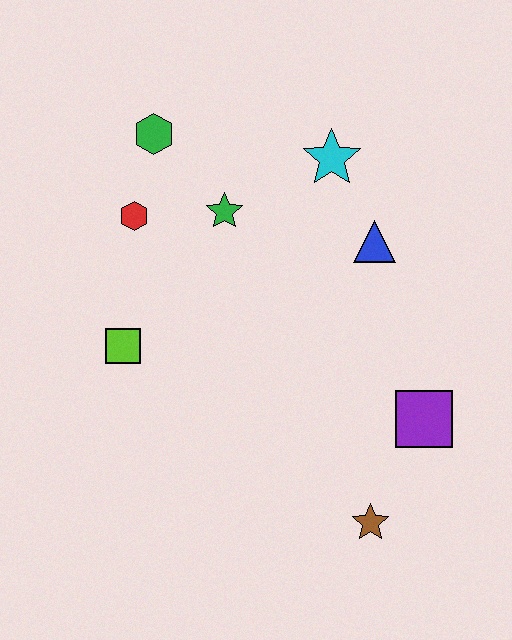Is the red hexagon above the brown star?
Yes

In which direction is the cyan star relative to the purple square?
The cyan star is above the purple square.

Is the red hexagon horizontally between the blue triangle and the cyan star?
No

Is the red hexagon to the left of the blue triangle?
Yes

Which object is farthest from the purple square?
The green hexagon is farthest from the purple square.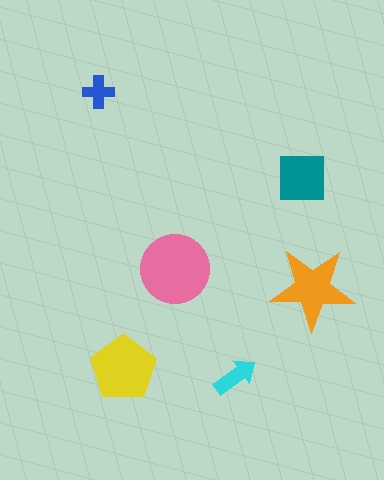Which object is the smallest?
The blue cross.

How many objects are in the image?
There are 6 objects in the image.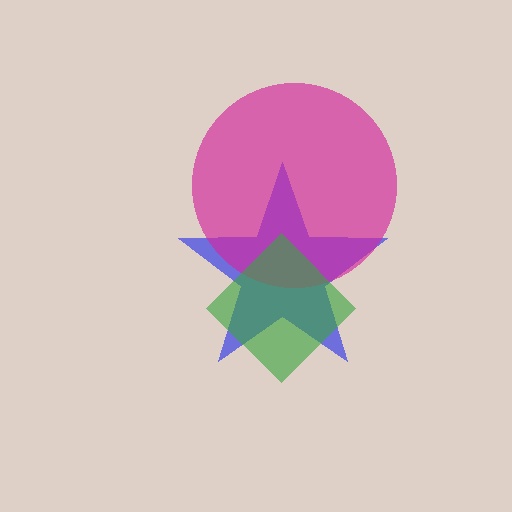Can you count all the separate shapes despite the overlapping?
Yes, there are 3 separate shapes.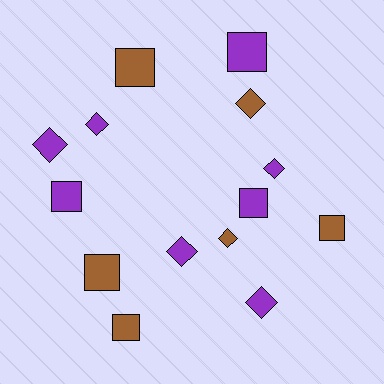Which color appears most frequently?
Purple, with 8 objects.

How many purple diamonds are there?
There are 5 purple diamonds.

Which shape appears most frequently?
Square, with 7 objects.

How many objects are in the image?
There are 14 objects.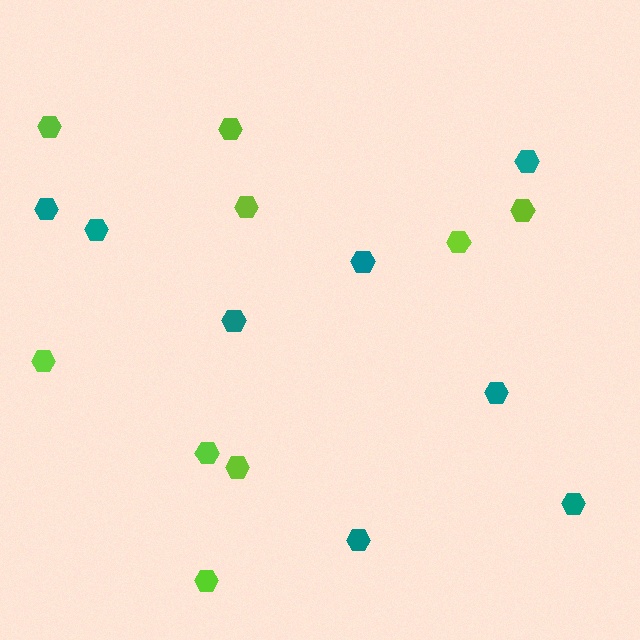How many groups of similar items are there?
There are 2 groups: one group of lime hexagons (9) and one group of teal hexagons (8).